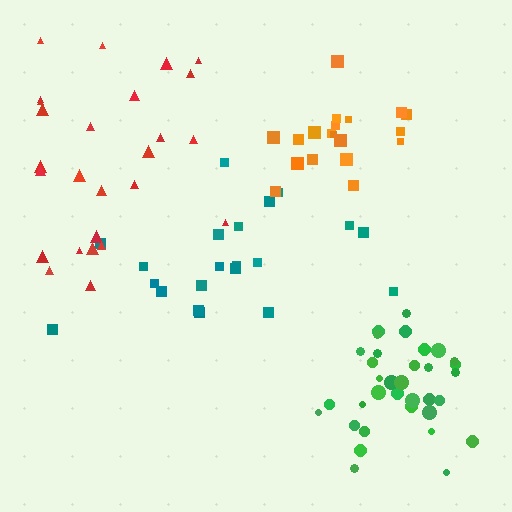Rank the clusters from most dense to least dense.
green, orange, red, teal.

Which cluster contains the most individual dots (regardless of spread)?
Green (34).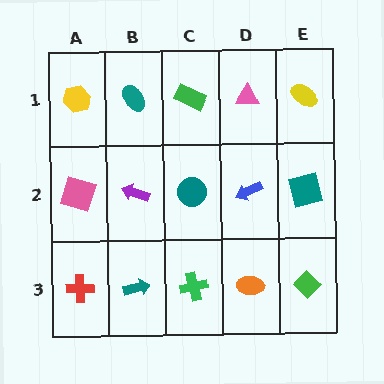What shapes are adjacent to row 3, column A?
A pink square (row 2, column A), a teal arrow (row 3, column B).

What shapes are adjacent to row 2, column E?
A yellow ellipse (row 1, column E), a green diamond (row 3, column E), a blue arrow (row 2, column D).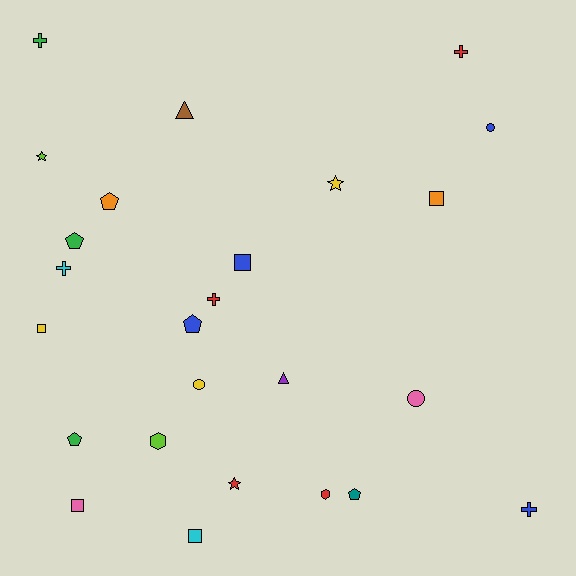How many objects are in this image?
There are 25 objects.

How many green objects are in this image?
There are 3 green objects.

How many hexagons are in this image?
There are 2 hexagons.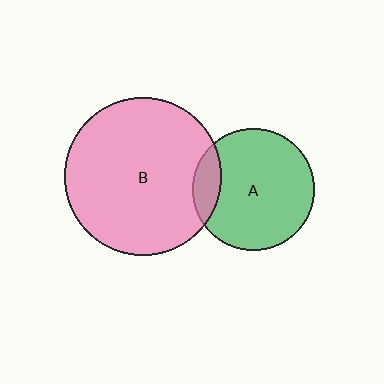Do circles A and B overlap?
Yes.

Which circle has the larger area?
Circle B (pink).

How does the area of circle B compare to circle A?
Approximately 1.7 times.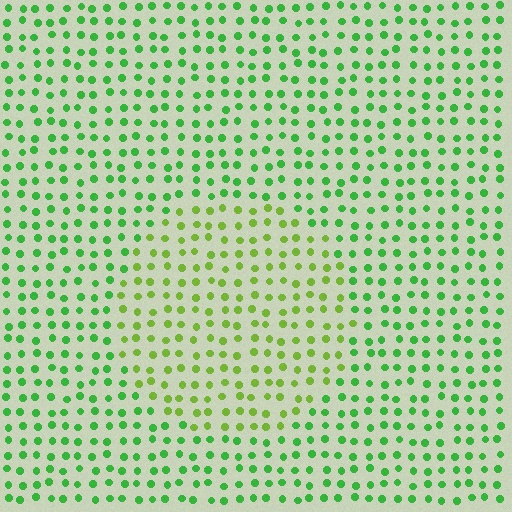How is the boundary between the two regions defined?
The boundary is defined purely by a slight shift in hue (about 32 degrees). Spacing, size, and orientation are identical on both sides.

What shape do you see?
I see a circle.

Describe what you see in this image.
The image is filled with small green elements in a uniform arrangement. A circle-shaped region is visible where the elements are tinted to a slightly different hue, forming a subtle color boundary.